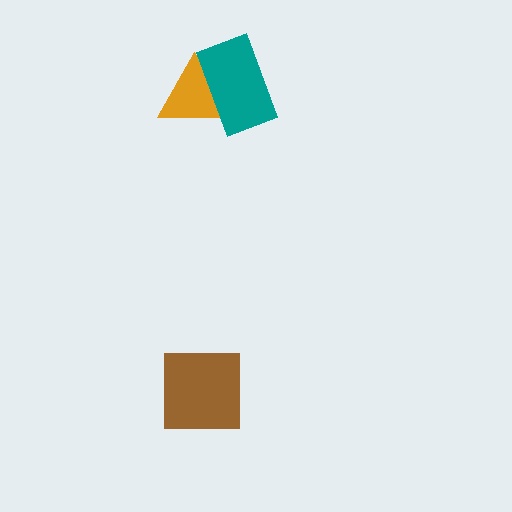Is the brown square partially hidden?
No, no other shape covers it.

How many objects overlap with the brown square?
0 objects overlap with the brown square.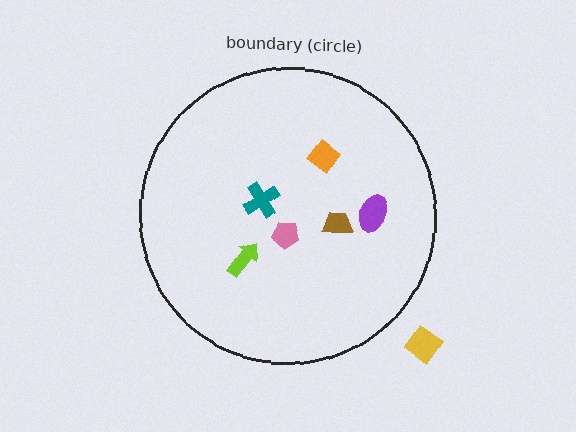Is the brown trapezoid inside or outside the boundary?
Inside.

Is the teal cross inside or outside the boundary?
Inside.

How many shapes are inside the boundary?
6 inside, 1 outside.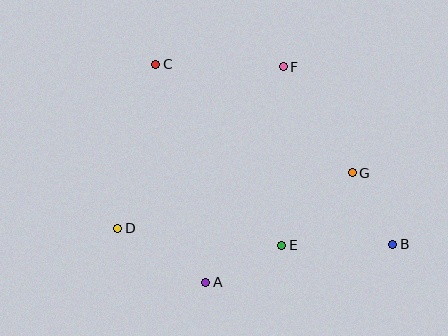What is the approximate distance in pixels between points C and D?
The distance between C and D is approximately 169 pixels.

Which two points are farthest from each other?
Points B and C are farthest from each other.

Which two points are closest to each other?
Points B and G are closest to each other.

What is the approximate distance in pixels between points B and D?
The distance between B and D is approximately 276 pixels.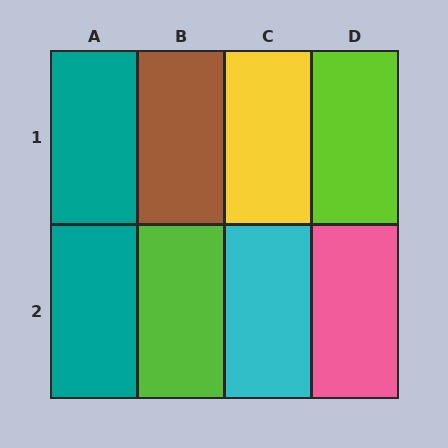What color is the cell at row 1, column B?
Brown.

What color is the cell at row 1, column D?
Lime.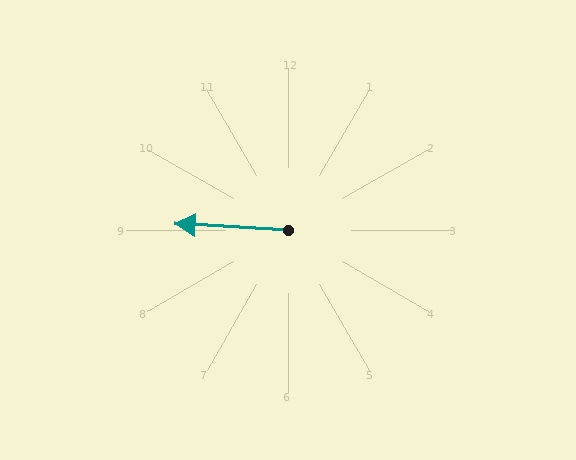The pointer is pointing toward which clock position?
Roughly 9 o'clock.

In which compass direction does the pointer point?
West.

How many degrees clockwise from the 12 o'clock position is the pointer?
Approximately 273 degrees.